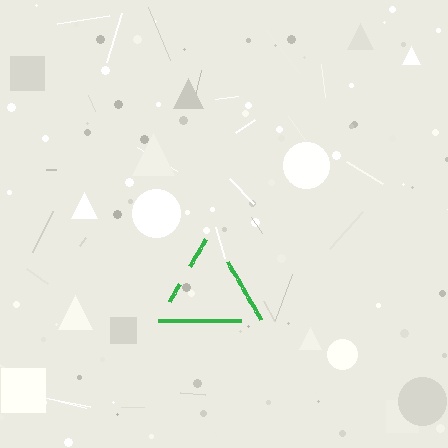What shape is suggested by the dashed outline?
The dashed outline suggests a triangle.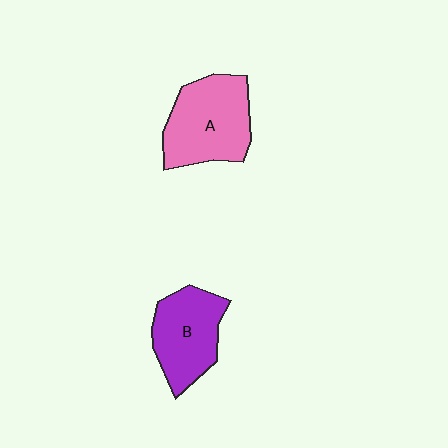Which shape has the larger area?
Shape A (pink).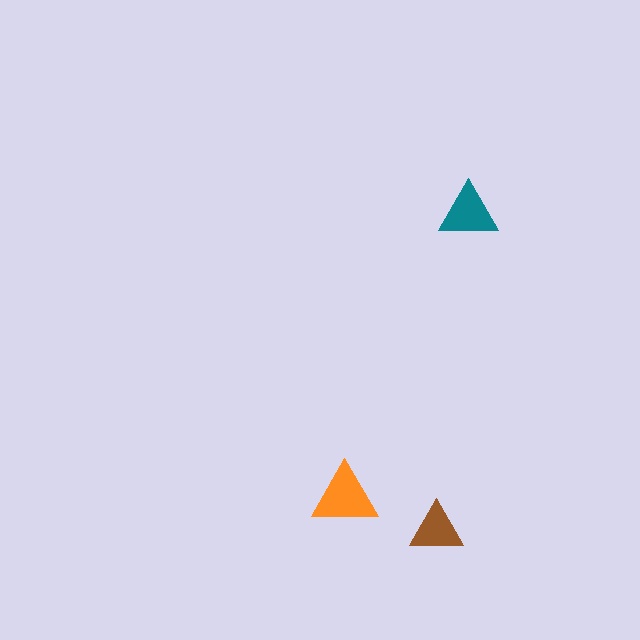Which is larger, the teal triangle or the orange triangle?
The orange one.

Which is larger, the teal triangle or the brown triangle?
The teal one.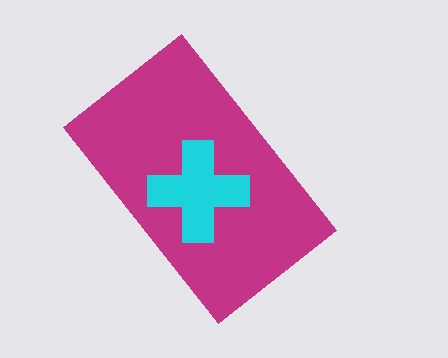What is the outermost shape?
The magenta rectangle.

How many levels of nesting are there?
2.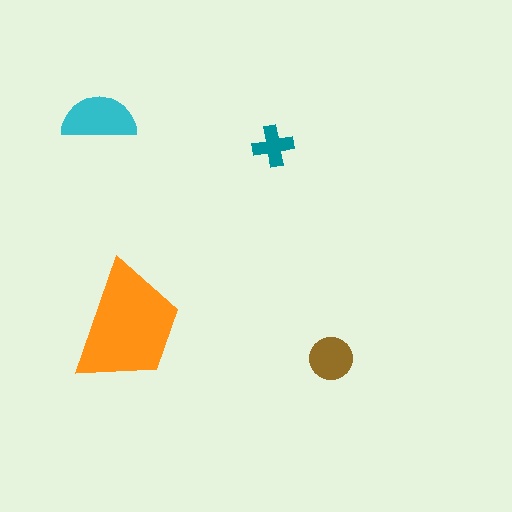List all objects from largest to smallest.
The orange trapezoid, the cyan semicircle, the brown circle, the teal cross.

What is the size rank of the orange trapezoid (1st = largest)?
1st.